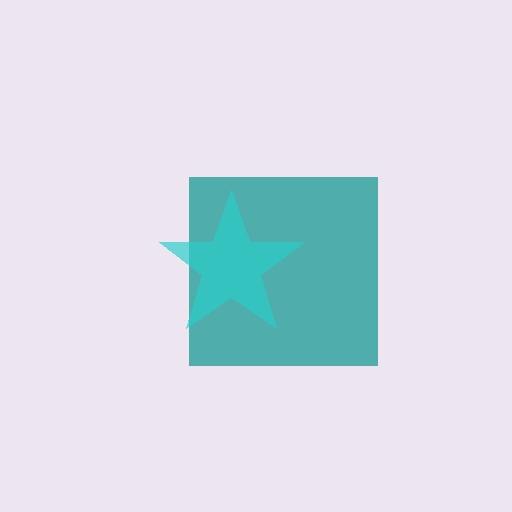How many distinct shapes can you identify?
There are 2 distinct shapes: a teal square, a cyan star.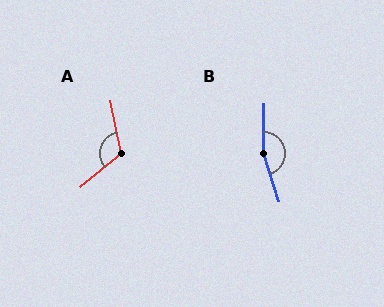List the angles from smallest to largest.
A (118°), B (162°).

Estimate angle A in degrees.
Approximately 118 degrees.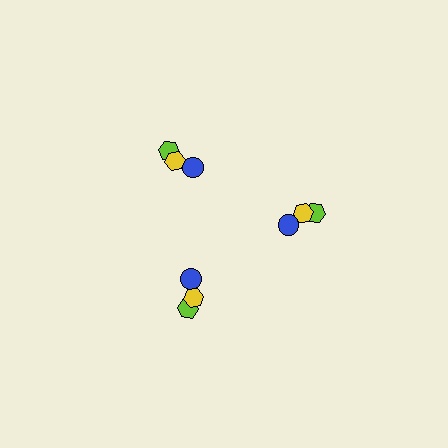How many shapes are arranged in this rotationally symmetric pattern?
There are 9 shapes, arranged in 3 groups of 3.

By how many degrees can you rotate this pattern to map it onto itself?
The pattern maps onto itself every 120 degrees of rotation.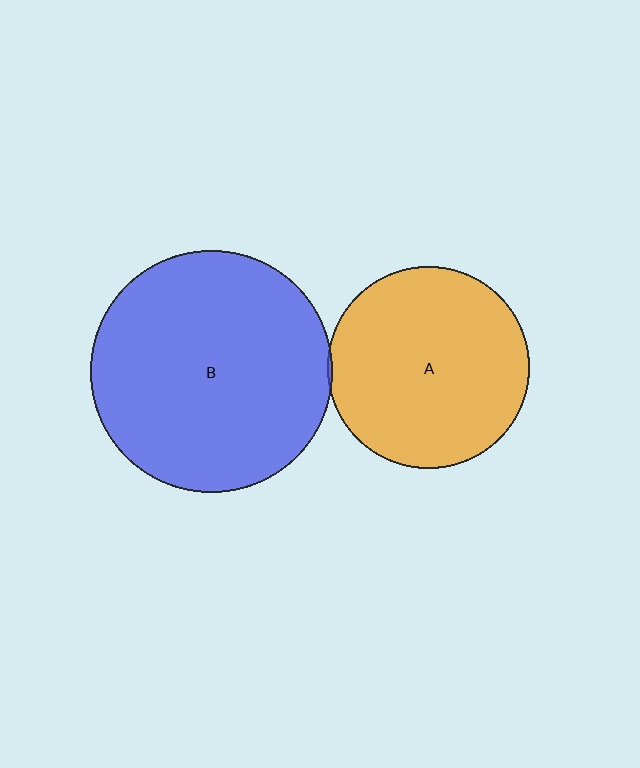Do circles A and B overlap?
Yes.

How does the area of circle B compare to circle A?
Approximately 1.4 times.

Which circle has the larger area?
Circle B (blue).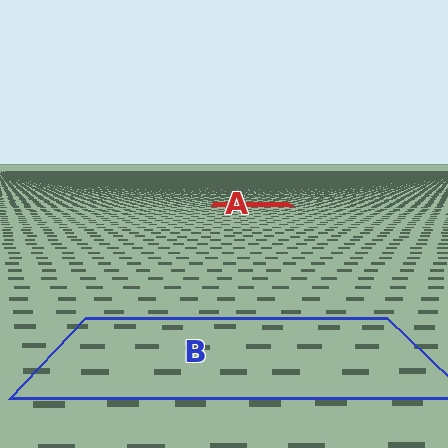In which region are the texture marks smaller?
The texture marks are smaller in region A, because it is farther away.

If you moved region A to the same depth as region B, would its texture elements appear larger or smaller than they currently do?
They would appear larger. At a closer depth, the same texture elements are projected at a bigger on-screen size.